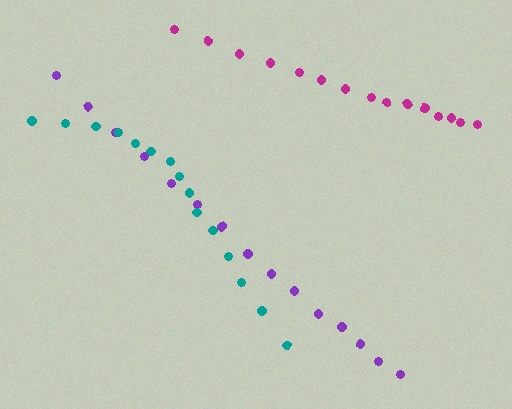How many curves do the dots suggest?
There are 3 distinct paths.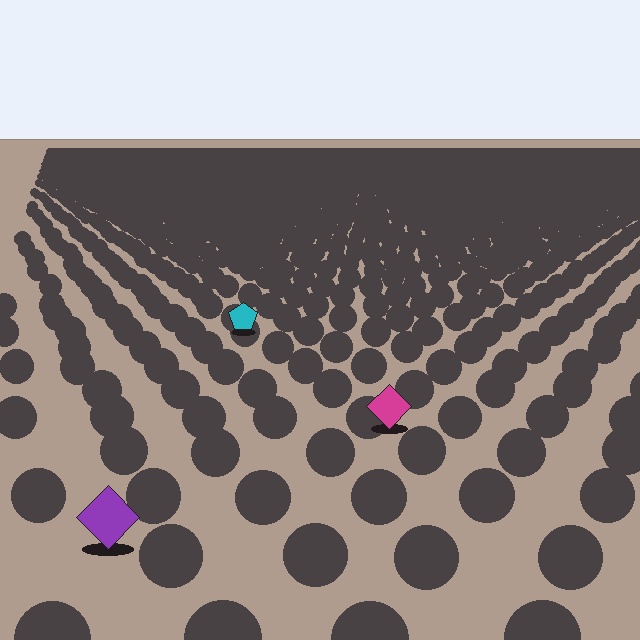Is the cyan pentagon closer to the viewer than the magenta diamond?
No. The magenta diamond is closer — you can tell from the texture gradient: the ground texture is coarser near it.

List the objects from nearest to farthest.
From nearest to farthest: the purple diamond, the magenta diamond, the cyan pentagon.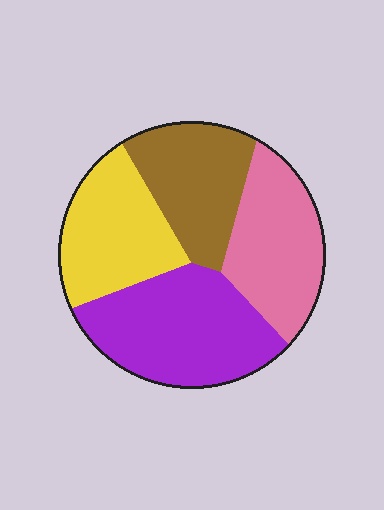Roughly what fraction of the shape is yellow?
Yellow covers around 25% of the shape.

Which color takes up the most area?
Purple, at roughly 30%.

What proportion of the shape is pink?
Pink covers about 25% of the shape.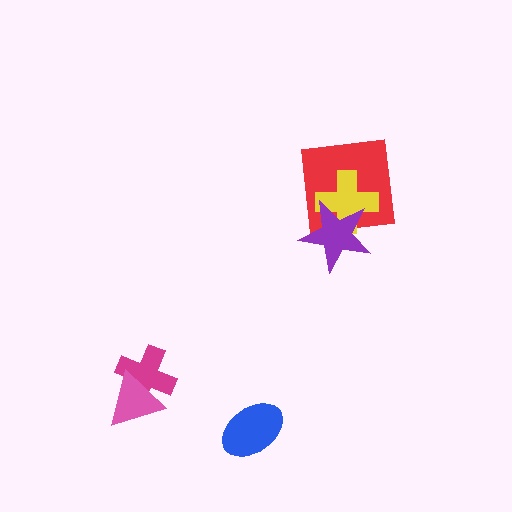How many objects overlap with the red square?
2 objects overlap with the red square.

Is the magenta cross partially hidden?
Yes, it is partially covered by another shape.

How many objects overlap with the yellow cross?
2 objects overlap with the yellow cross.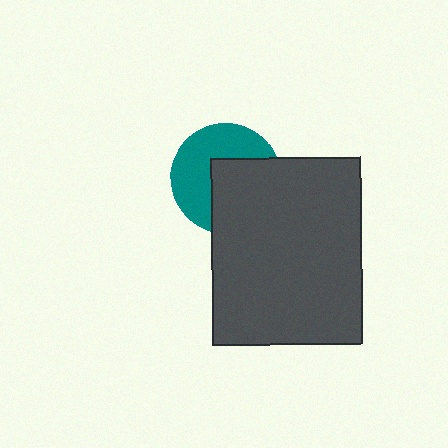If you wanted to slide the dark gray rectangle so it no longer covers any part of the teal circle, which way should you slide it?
Slide it toward the lower-right — that is the most direct way to separate the two shapes.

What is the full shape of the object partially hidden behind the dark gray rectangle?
The partially hidden object is a teal circle.